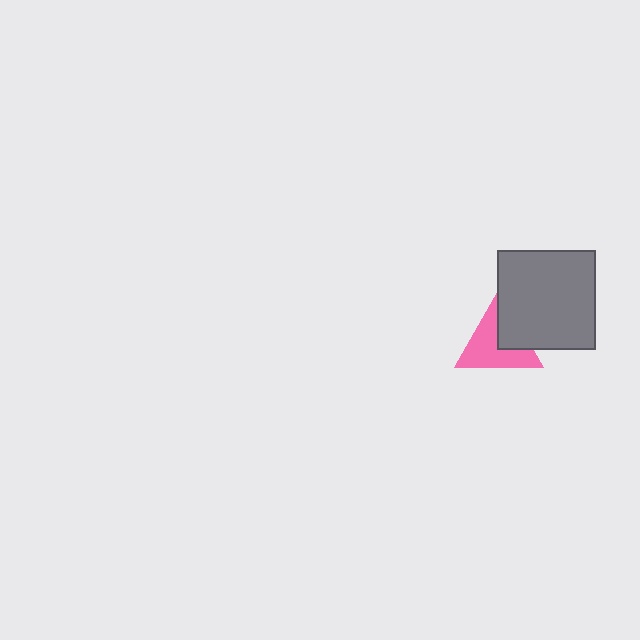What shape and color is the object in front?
The object in front is a gray square.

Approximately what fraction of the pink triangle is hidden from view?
Roughly 32% of the pink triangle is hidden behind the gray square.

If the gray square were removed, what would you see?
You would see the complete pink triangle.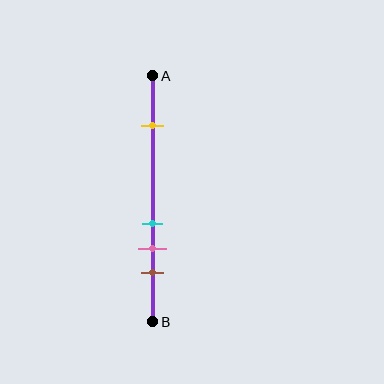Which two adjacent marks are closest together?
The cyan and pink marks are the closest adjacent pair.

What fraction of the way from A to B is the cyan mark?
The cyan mark is approximately 60% (0.6) of the way from A to B.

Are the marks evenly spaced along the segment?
No, the marks are not evenly spaced.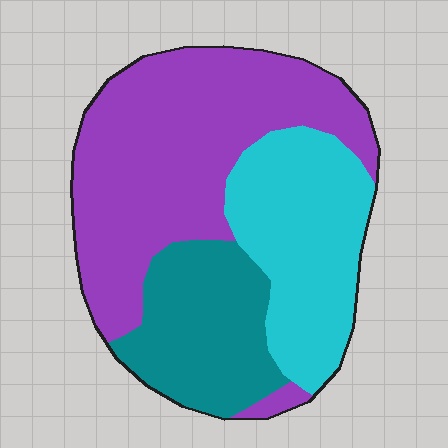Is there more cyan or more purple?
Purple.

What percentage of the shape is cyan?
Cyan takes up about one quarter (1/4) of the shape.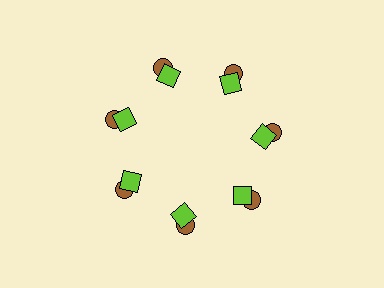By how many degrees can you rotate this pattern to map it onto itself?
The pattern maps onto itself every 51 degrees of rotation.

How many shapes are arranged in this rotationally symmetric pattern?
There are 14 shapes, arranged in 7 groups of 2.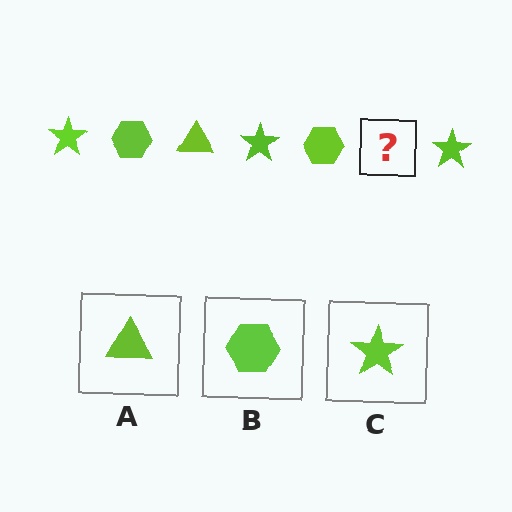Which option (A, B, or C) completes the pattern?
A.